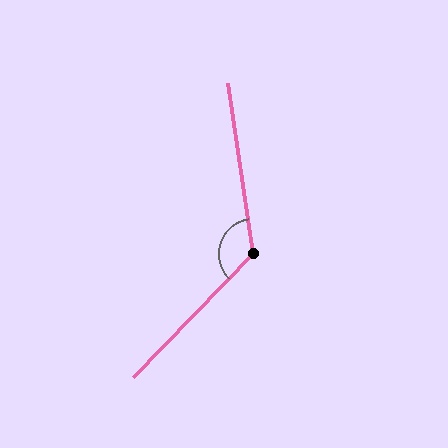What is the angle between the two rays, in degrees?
Approximately 127 degrees.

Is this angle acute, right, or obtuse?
It is obtuse.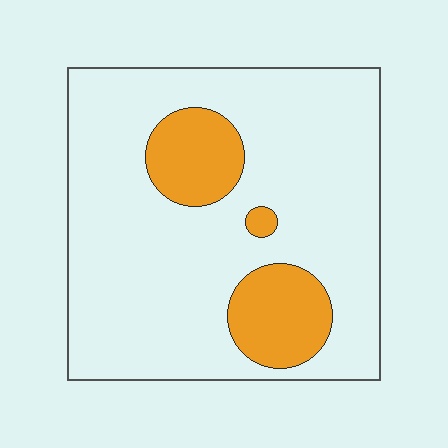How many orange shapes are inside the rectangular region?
3.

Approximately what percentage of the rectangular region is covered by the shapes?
Approximately 20%.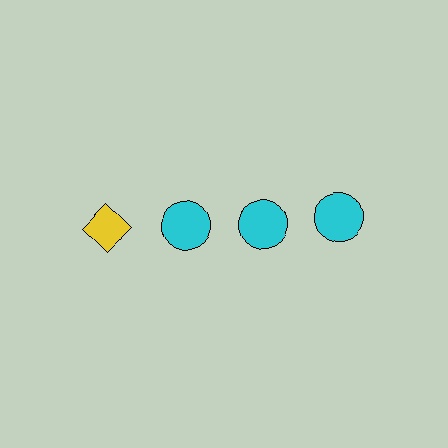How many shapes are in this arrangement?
There are 4 shapes arranged in a grid pattern.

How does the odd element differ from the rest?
It differs in both color (yellow instead of cyan) and shape (diamond instead of circle).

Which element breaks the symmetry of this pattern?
The yellow diamond in the top row, leftmost column breaks the symmetry. All other shapes are cyan circles.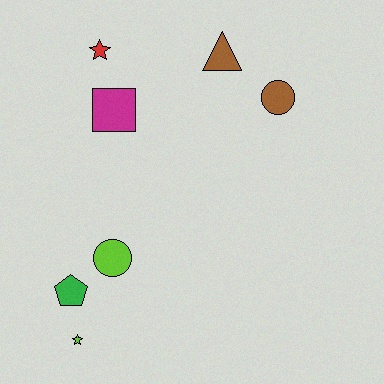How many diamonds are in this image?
There are no diamonds.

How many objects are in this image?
There are 7 objects.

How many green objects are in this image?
There is 1 green object.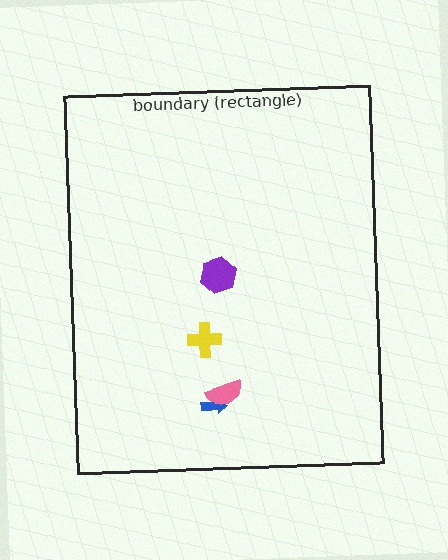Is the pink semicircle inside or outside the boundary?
Inside.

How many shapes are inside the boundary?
4 inside, 0 outside.